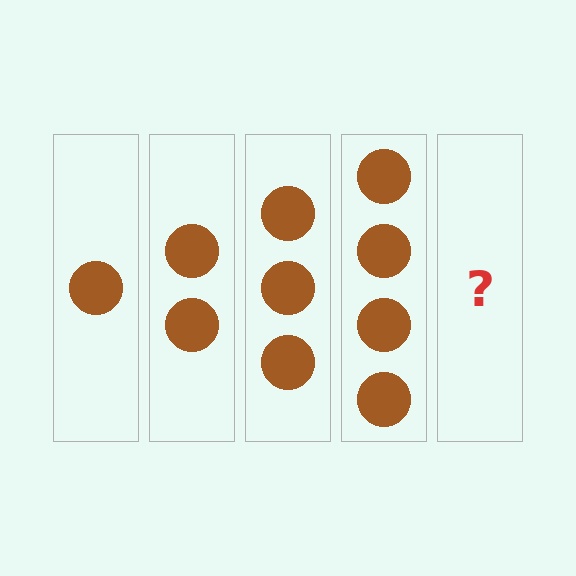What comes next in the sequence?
The next element should be 5 circles.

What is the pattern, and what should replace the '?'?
The pattern is that each step adds one more circle. The '?' should be 5 circles.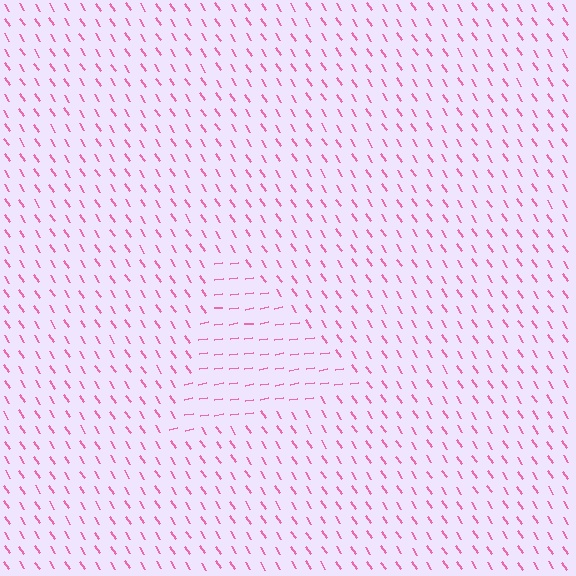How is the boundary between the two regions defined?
The boundary is defined purely by a change in line orientation (approximately 66 degrees difference). All lines are the same color and thickness.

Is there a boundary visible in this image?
Yes, there is a texture boundary formed by a change in line orientation.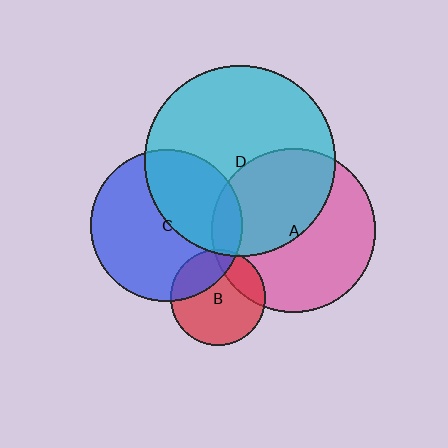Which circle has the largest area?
Circle D (cyan).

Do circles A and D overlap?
Yes.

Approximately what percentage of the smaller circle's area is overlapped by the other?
Approximately 45%.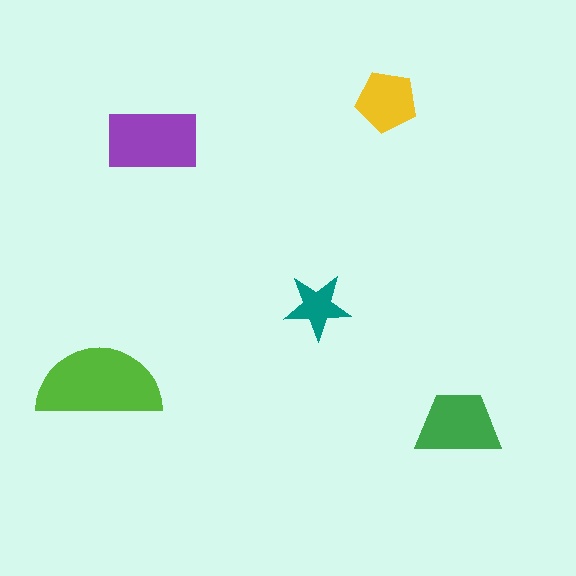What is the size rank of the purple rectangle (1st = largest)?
2nd.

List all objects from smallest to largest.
The teal star, the yellow pentagon, the green trapezoid, the purple rectangle, the lime semicircle.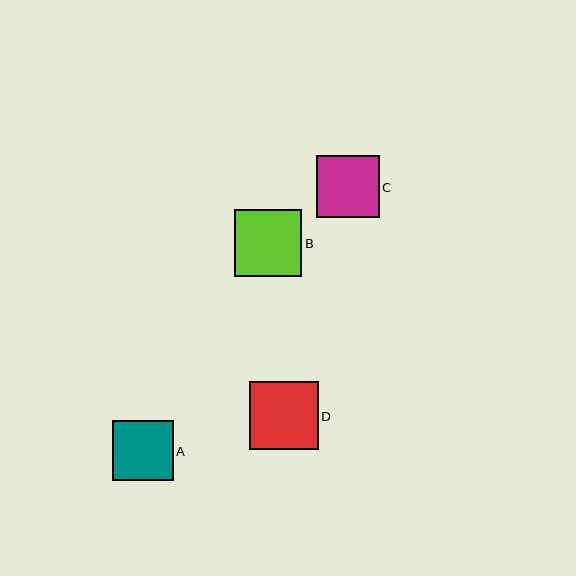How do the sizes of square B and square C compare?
Square B and square C are approximately the same size.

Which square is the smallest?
Square A is the smallest with a size of approximately 61 pixels.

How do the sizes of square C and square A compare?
Square C and square A are approximately the same size.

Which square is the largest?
Square D is the largest with a size of approximately 69 pixels.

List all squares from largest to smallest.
From largest to smallest: D, B, C, A.